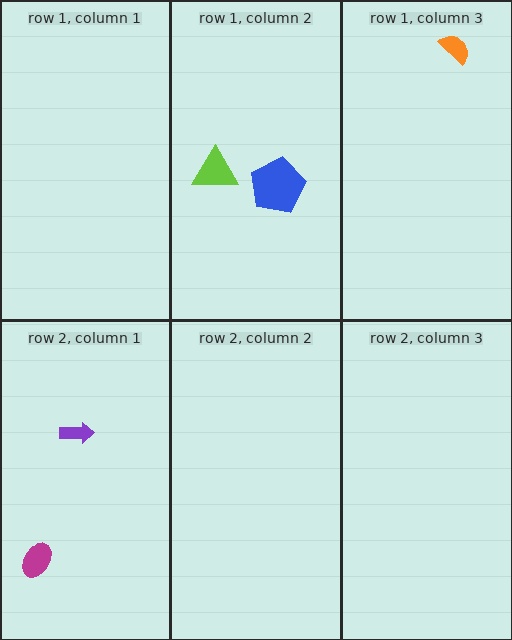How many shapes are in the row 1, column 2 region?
2.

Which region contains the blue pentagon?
The row 1, column 2 region.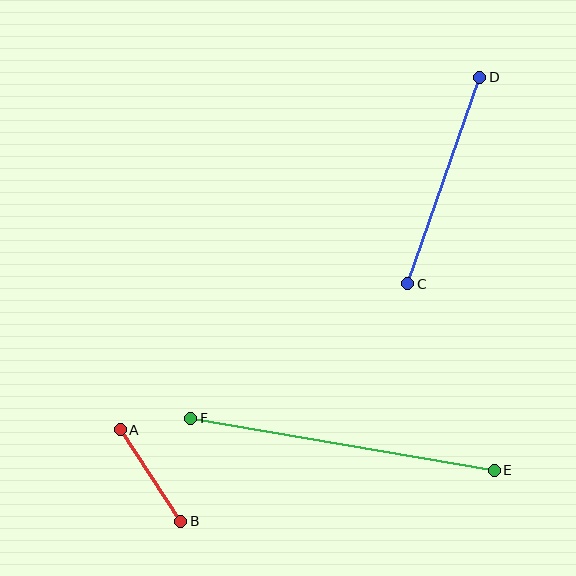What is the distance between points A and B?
The distance is approximately 110 pixels.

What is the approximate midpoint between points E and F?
The midpoint is at approximately (342, 444) pixels.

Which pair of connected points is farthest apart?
Points E and F are farthest apart.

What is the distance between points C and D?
The distance is approximately 218 pixels.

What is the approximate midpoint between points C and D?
The midpoint is at approximately (444, 180) pixels.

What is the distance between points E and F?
The distance is approximately 308 pixels.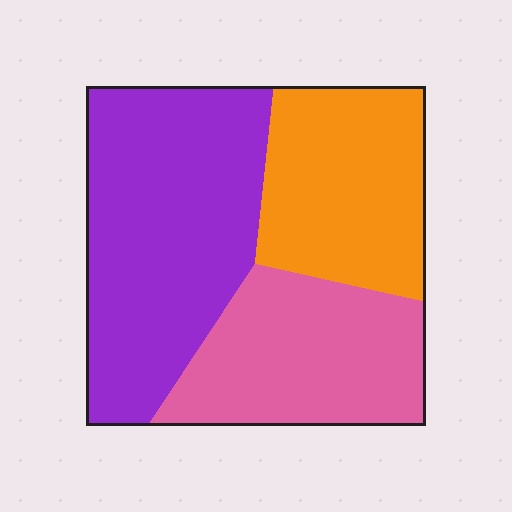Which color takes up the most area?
Purple, at roughly 45%.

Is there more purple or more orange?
Purple.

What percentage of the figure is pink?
Pink takes up between a sixth and a third of the figure.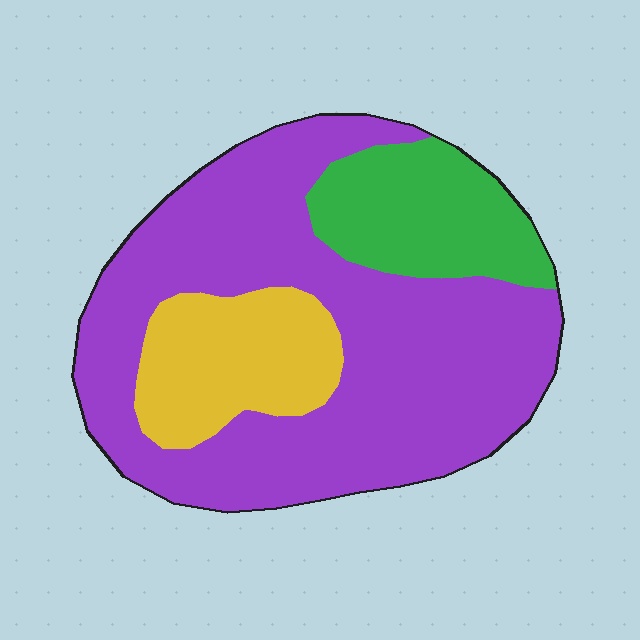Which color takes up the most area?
Purple, at roughly 65%.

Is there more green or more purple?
Purple.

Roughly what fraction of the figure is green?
Green covers 17% of the figure.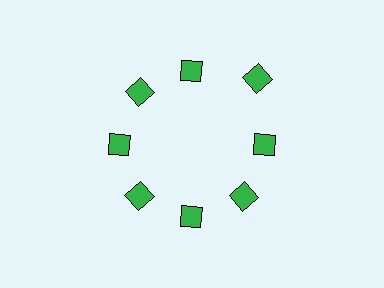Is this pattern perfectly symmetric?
No. The 8 green squares are arranged in a ring, but one element near the 2 o'clock position is pushed outward from the center, breaking the 8-fold rotational symmetry.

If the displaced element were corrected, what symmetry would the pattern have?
It would have 8-fold rotational symmetry — the pattern would map onto itself every 45 degrees.